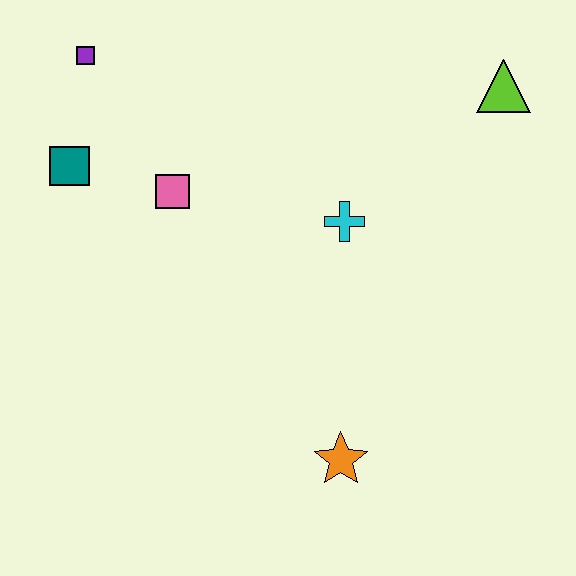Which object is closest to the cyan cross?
The pink square is closest to the cyan cross.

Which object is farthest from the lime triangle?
The teal square is farthest from the lime triangle.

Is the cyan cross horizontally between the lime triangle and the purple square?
Yes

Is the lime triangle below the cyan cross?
No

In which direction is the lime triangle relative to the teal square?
The lime triangle is to the right of the teal square.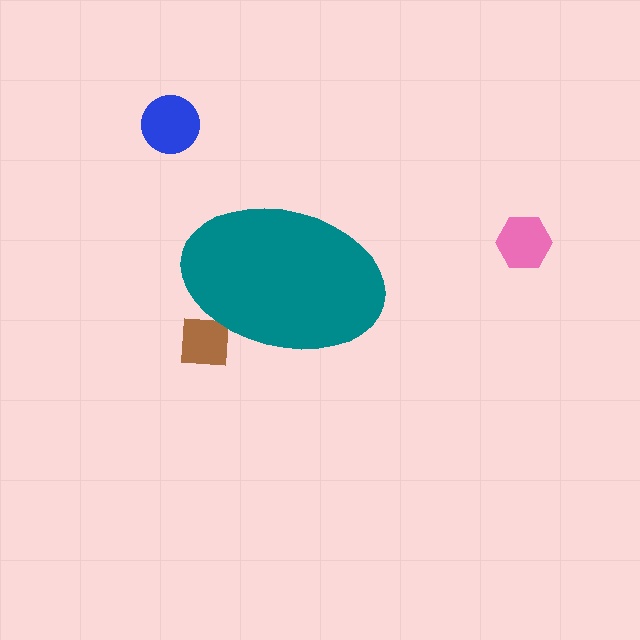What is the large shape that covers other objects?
A teal ellipse.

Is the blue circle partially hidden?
No, the blue circle is fully visible.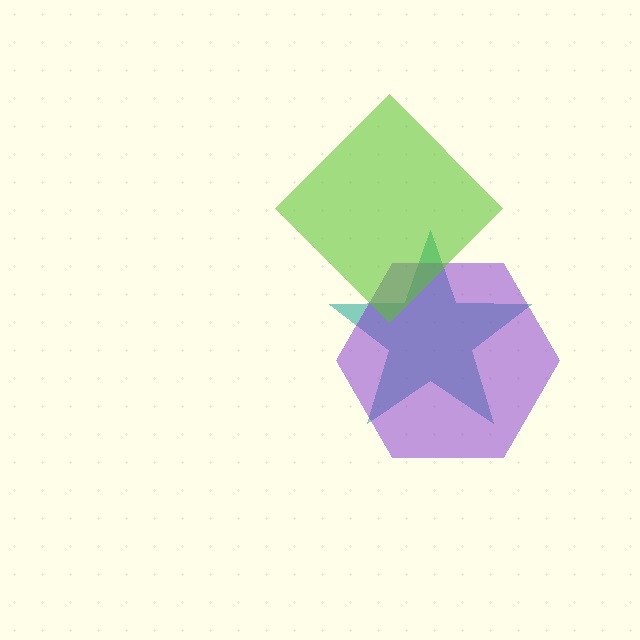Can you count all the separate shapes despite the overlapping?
Yes, there are 3 separate shapes.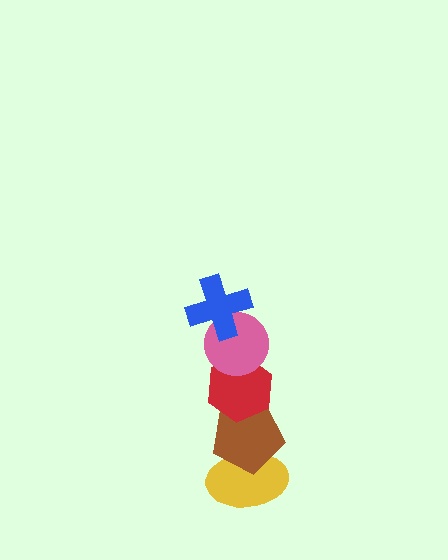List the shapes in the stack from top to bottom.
From top to bottom: the blue cross, the pink circle, the red hexagon, the brown pentagon, the yellow ellipse.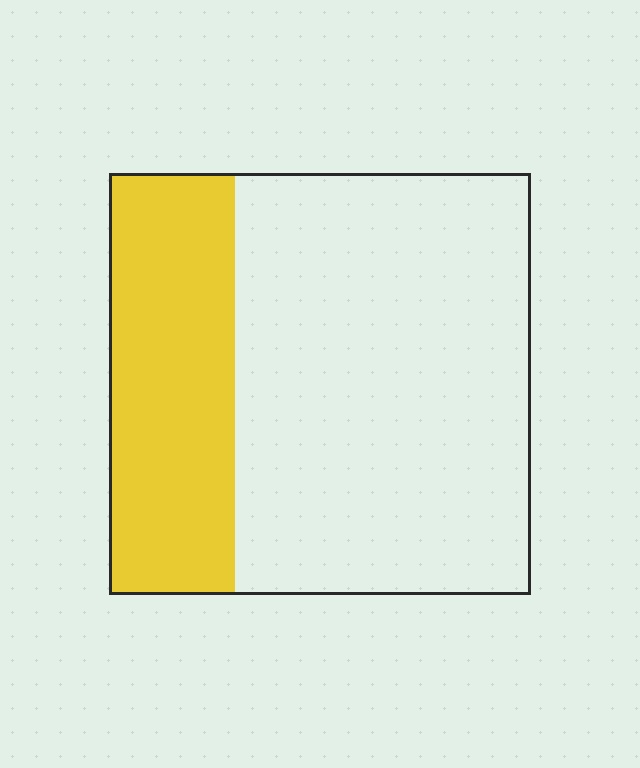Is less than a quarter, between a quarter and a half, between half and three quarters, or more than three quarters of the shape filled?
Between a quarter and a half.